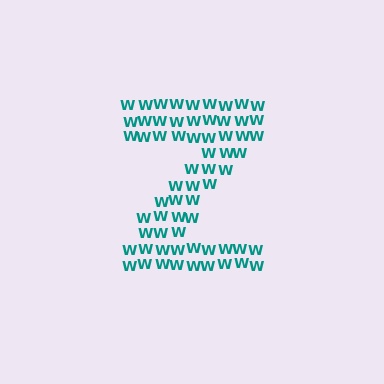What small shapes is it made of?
It is made of small letter W's.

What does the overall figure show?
The overall figure shows the letter Z.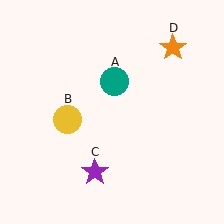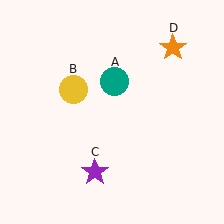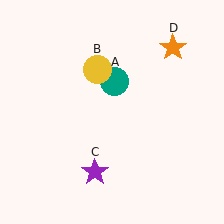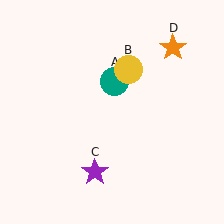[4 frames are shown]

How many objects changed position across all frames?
1 object changed position: yellow circle (object B).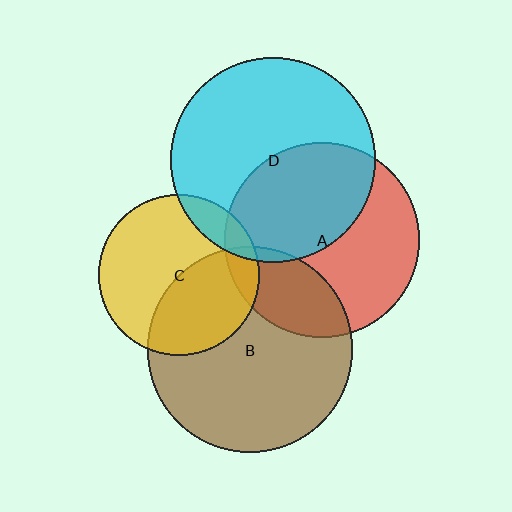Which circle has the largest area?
Circle B (brown).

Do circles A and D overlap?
Yes.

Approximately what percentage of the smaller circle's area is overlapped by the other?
Approximately 45%.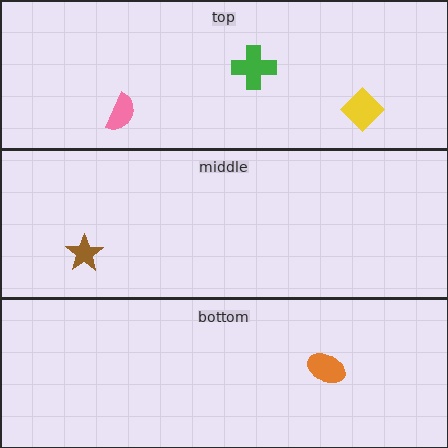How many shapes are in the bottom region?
1.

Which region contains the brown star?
The middle region.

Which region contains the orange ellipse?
The bottom region.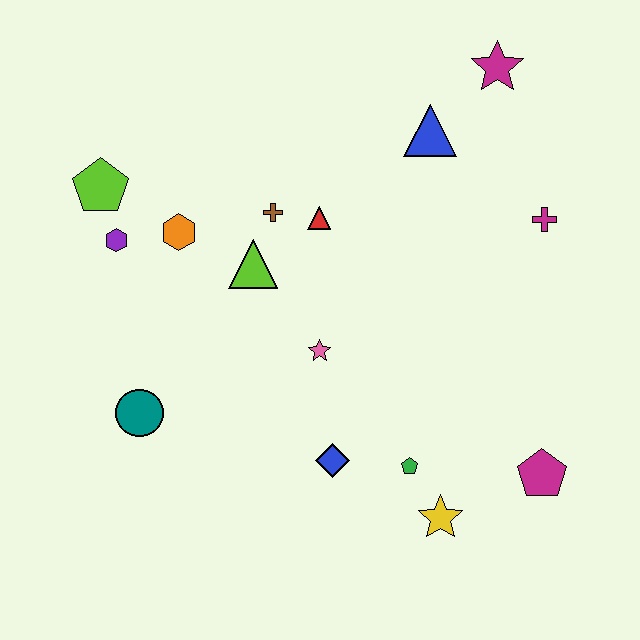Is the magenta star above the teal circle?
Yes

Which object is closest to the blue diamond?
The green pentagon is closest to the blue diamond.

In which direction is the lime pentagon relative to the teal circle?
The lime pentagon is above the teal circle.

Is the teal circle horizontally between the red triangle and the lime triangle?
No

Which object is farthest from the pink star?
The magenta star is farthest from the pink star.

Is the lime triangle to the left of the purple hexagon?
No